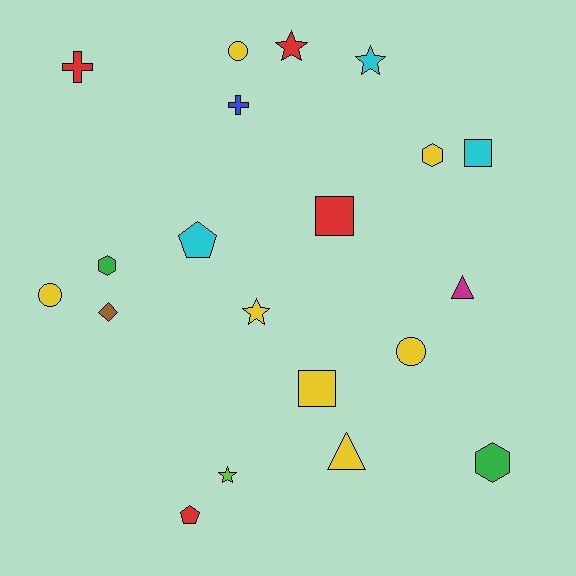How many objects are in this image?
There are 20 objects.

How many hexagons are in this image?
There are 3 hexagons.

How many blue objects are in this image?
There is 1 blue object.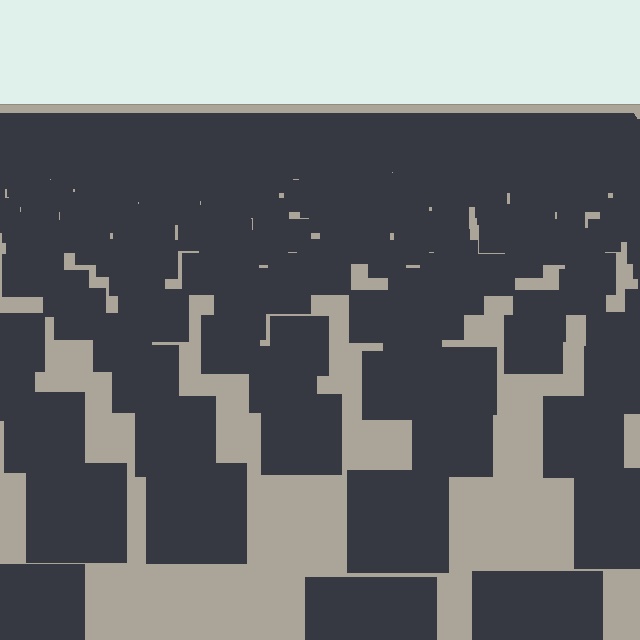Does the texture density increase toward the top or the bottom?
Density increases toward the top.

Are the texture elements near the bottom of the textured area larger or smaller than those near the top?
Larger. Near the bottom, elements are closer to the viewer and appear at a bigger on-screen size.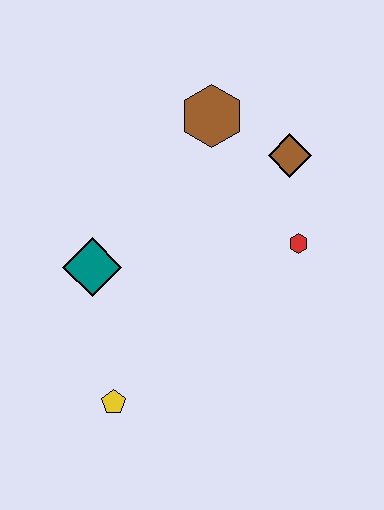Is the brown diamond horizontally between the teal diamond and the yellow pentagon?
No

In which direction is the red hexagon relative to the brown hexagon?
The red hexagon is below the brown hexagon.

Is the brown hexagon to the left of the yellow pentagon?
No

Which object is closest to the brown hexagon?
The brown diamond is closest to the brown hexagon.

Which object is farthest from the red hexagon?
The yellow pentagon is farthest from the red hexagon.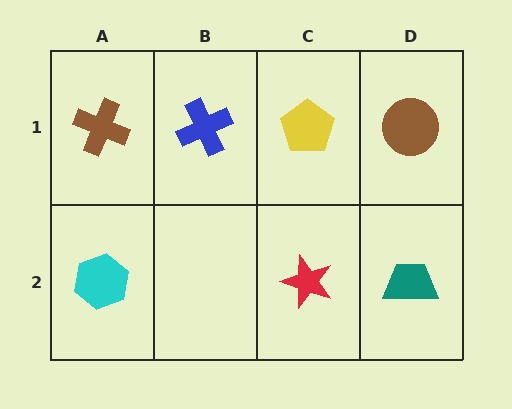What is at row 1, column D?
A brown circle.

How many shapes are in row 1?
4 shapes.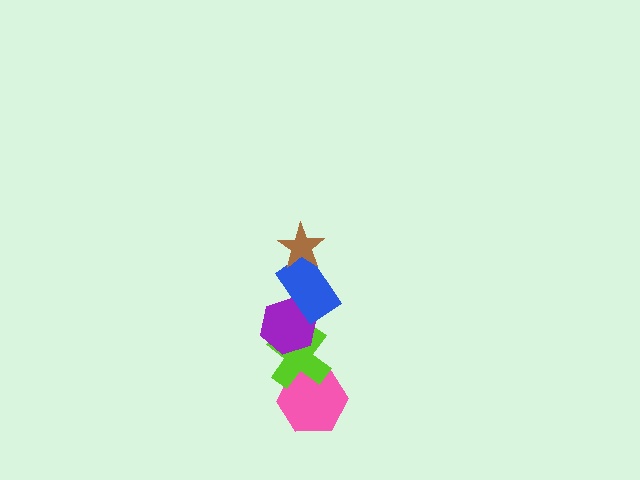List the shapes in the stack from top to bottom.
From top to bottom: the brown star, the blue rectangle, the purple hexagon, the lime cross, the pink hexagon.